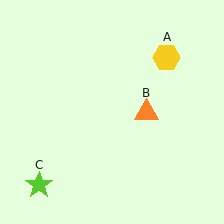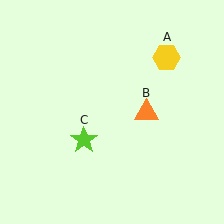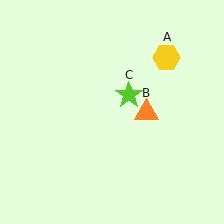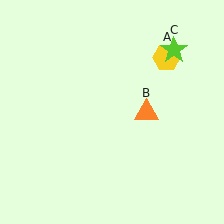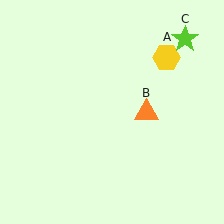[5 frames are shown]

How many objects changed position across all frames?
1 object changed position: lime star (object C).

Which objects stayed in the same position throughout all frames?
Yellow hexagon (object A) and orange triangle (object B) remained stationary.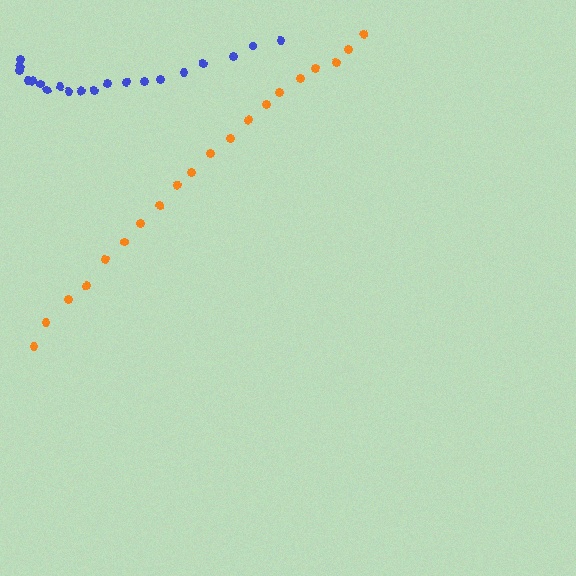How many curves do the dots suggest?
There are 2 distinct paths.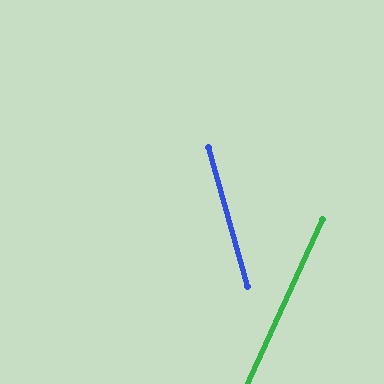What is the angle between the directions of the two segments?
Approximately 40 degrees.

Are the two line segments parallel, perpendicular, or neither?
Neither parallel nor perpendicular — they differ by about 40°.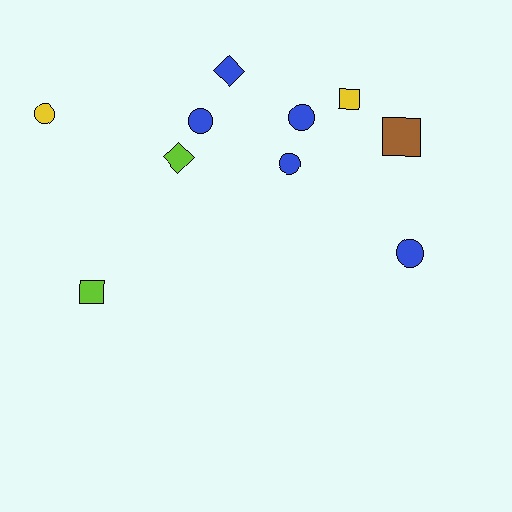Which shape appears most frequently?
Circle, with 5 objects.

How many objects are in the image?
There are 10 objects.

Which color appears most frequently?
Blue, with 5 objects.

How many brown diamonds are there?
There are no brown diamonds.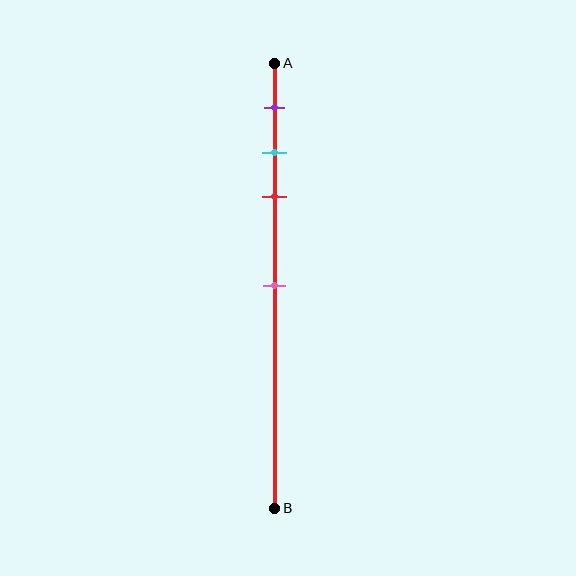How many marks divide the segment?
There are 4 marks dividing the segment.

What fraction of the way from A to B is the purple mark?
The purple mark is approximately 10% (0.1) of the way from A to B.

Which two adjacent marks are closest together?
The cyan and red marks are the closest adjacent pair.